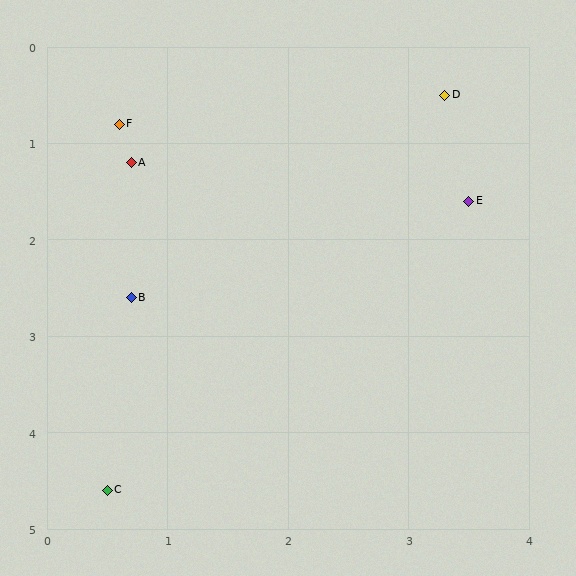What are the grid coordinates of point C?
Point C is at approximately (0.5, 4.6).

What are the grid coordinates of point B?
Point B is at approximately (0.7, 2.6).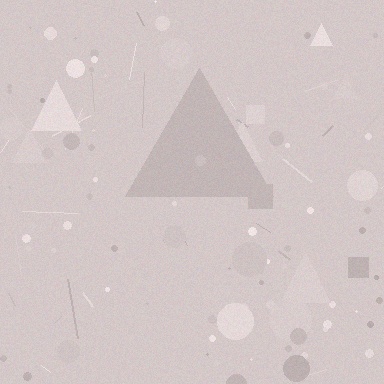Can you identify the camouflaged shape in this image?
The camouflaged shape is a triangle.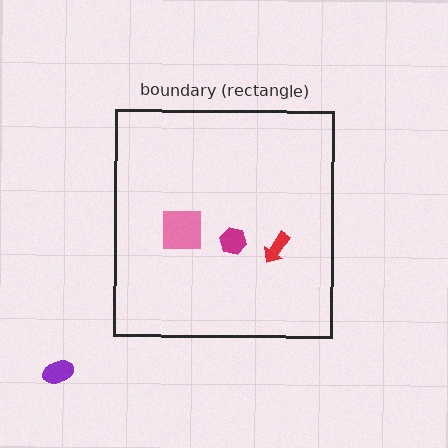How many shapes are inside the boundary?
3 inside, 1 outside.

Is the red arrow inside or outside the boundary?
Inside.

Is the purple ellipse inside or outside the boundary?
Outside.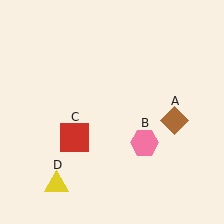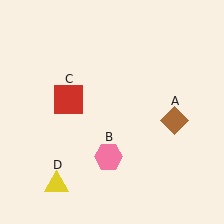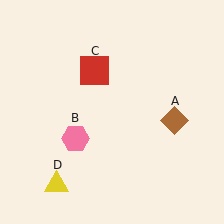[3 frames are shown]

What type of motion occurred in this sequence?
The pink hexagon (object B), red square (object C) rotated clockwise around the center of the scene.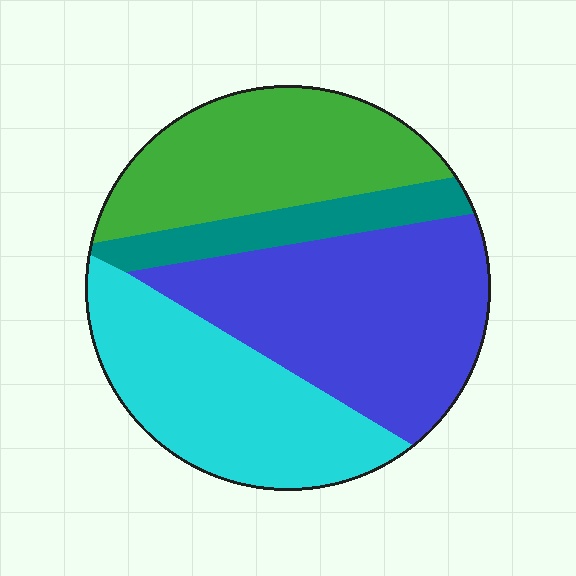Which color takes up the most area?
Blue, at roughly 35%.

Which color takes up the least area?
Teal, at roughly 10%.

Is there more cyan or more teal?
Cyan.